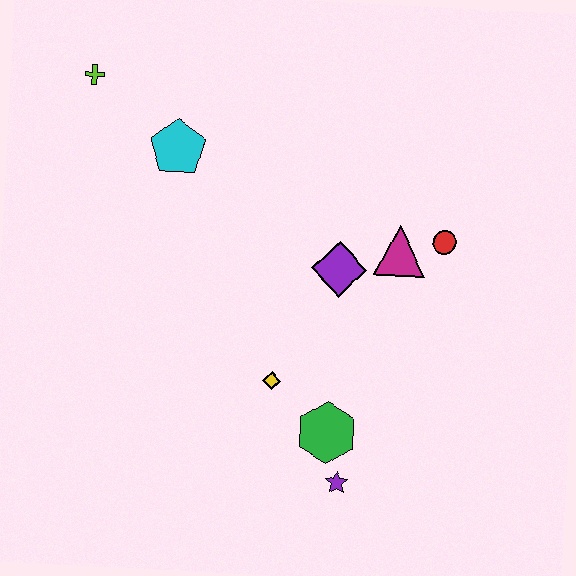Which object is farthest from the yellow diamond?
The lime cross is farthest from the yellow diamond.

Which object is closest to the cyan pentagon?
The lime cross is closest to the cyan pentagon.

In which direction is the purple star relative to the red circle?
The purple star is below the red circle.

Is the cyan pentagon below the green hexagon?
No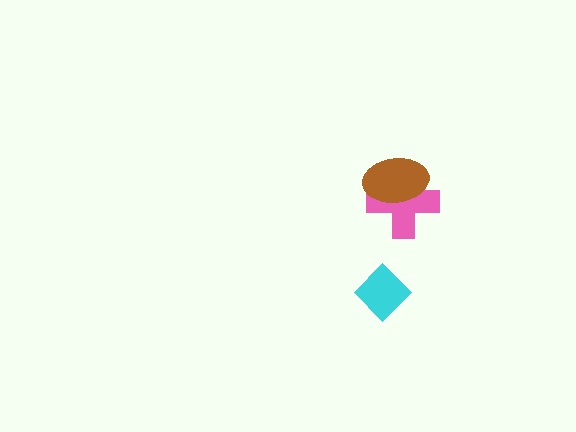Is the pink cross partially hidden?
Yes, it is partially covered by another shape.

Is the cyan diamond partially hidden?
No, no other shape covers it.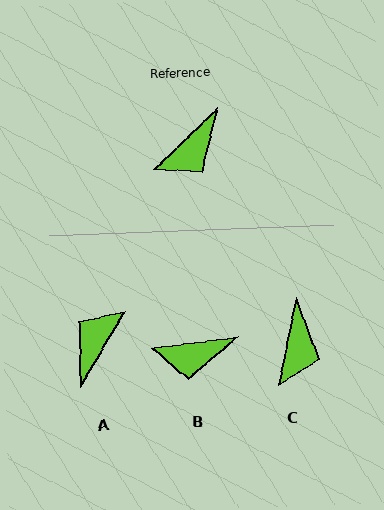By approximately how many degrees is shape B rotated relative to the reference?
Approximately 36 degrees clockwise.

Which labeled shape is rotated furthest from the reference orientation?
A, about 164 degrees away.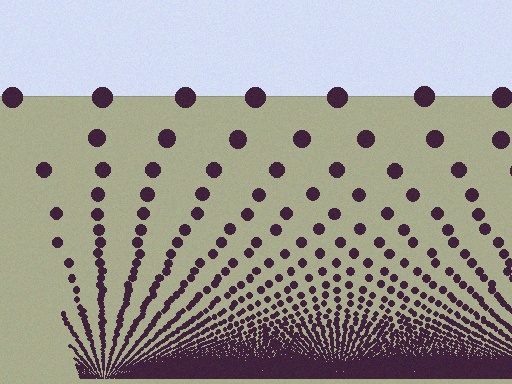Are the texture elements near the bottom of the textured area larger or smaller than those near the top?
Smaller. The gradient is inverted — elements near the bottom are smaller and denser.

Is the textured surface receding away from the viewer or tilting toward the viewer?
The surface appears to tilt toward the viewer. Texture elements get larger and sparser toward the top.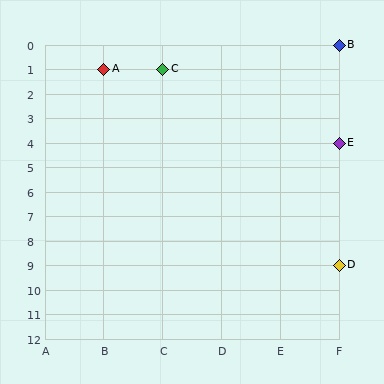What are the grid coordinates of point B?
Point B is at grid coordinates (F, 0).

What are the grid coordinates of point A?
Point A is at grid coordinates (B, 1).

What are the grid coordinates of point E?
Point E is at grid coordinates (F, 4).